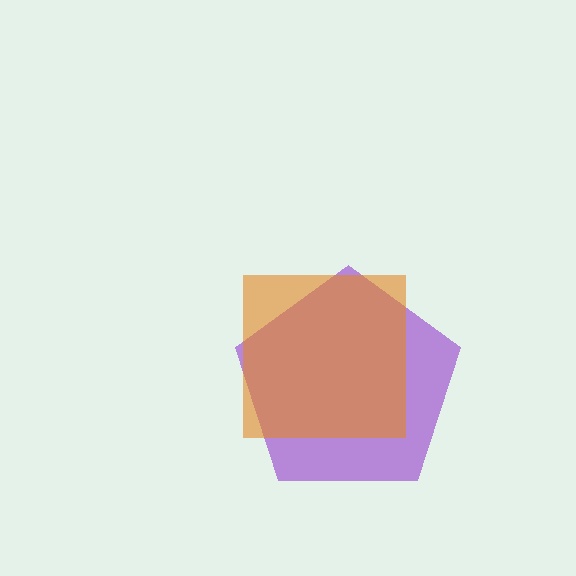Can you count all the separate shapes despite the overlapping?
Yes, there are 2 separate shapes.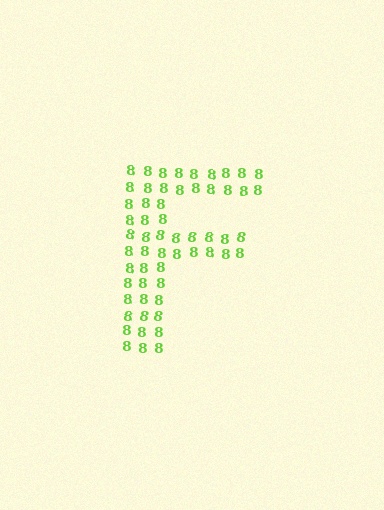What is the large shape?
The large shape is the letter F.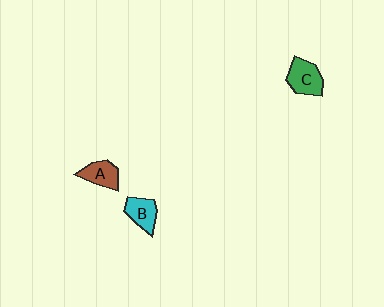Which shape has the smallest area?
Shape A (brown).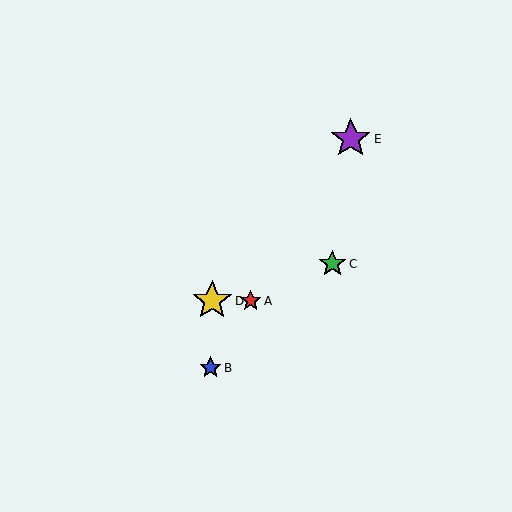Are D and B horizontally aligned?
No, D is at y≈301 and B is at y≈368.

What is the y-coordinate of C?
Object C is at y≈264.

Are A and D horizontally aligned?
Yes, both are at y≈301.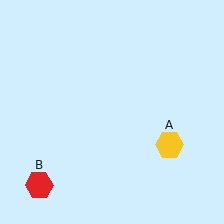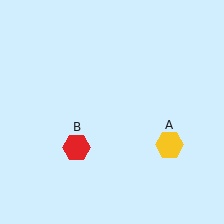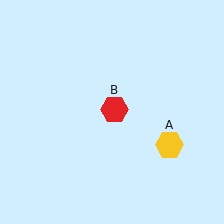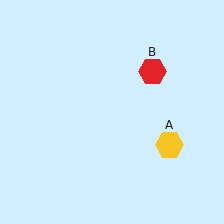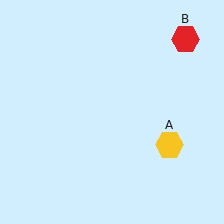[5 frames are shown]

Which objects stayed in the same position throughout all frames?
Yellow hexagon (object A) remained stationary.